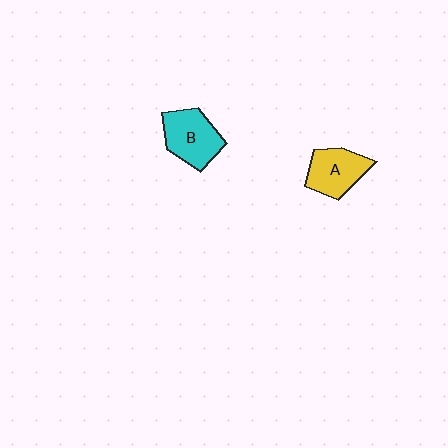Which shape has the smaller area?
Shape A (yellow).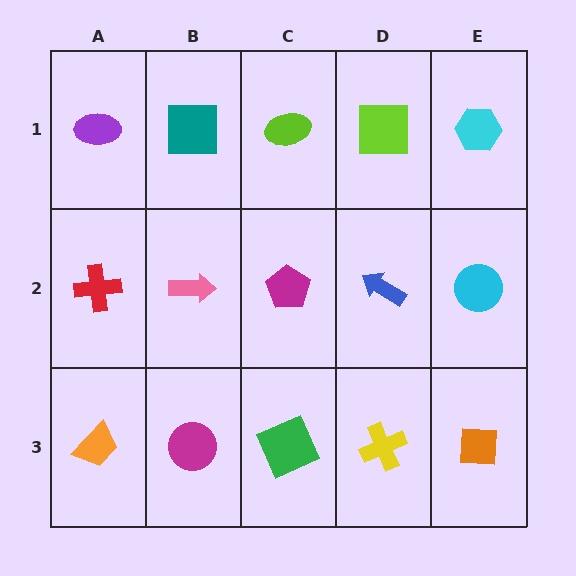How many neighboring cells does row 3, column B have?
3.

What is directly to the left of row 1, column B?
A purple ellipse.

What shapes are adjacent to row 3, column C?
A magenta pentagon (row 2, column C), a magenta circle (row 3, column B), a yellow cross (row 3, column D).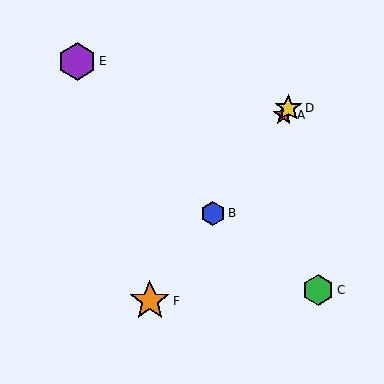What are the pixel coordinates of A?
Object A is at (284, 115).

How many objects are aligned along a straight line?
4 objects (A, B, D, F) are aligned along a straight line.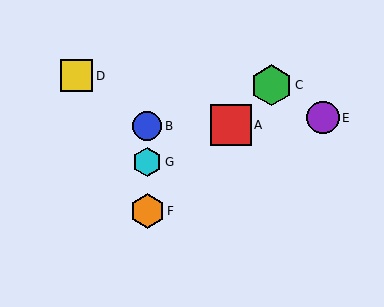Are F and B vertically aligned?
Yes, both are at x≈147.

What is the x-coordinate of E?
Object E is at x≈323.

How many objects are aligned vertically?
3 objects (B, F, G) are aligned vertically.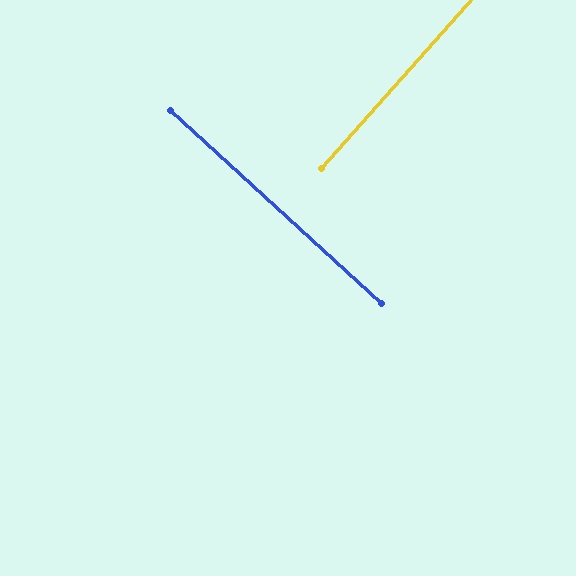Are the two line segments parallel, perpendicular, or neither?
Perpendicular — they meet at approximately 89°.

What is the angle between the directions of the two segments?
Approximately 89 degrees.